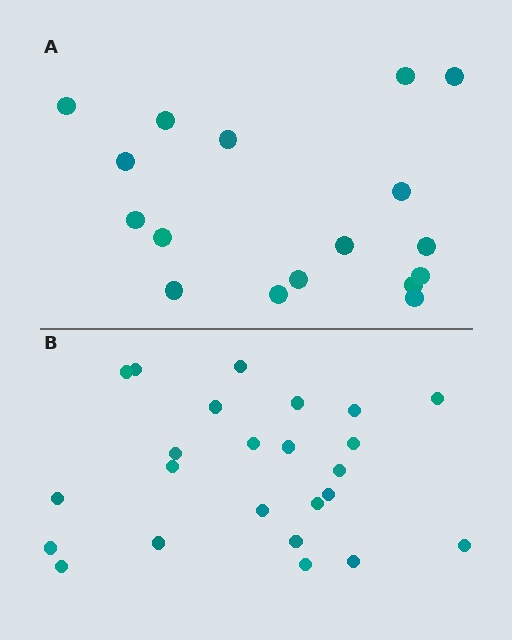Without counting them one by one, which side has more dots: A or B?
Region B (the bottom region) has more dots.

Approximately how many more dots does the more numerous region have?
Region B has roughly 8 or so more dots than region A.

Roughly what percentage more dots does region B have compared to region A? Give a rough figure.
About 40% more.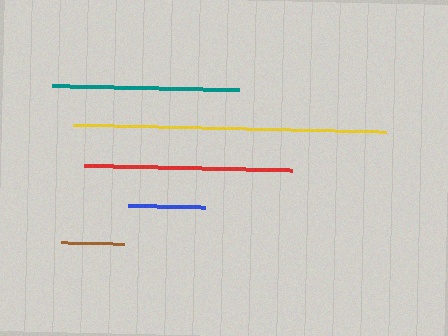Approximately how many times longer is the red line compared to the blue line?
The red line is approximately 2.7 times the length of the blue line.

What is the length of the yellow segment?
The yellow segment is approximately 313 pixels long.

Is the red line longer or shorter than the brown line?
The red line is longer than the brown line.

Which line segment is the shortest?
The brown line is the shortest at approximately 62 pixels.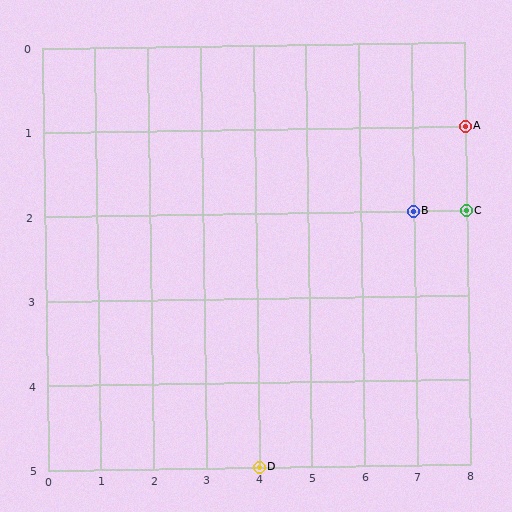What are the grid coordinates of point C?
Point C is at grid coordinates (8, 2).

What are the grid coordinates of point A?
Point A is at grid coordinates (8, 1).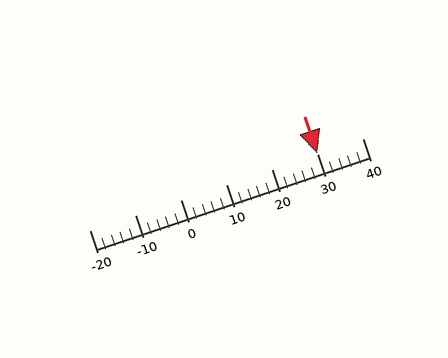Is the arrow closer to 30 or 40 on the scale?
The arrow is closer to 30.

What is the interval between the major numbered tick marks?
The major tick marks are spaced 10 units apart.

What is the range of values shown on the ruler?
The ruler shows values from -20 to 40.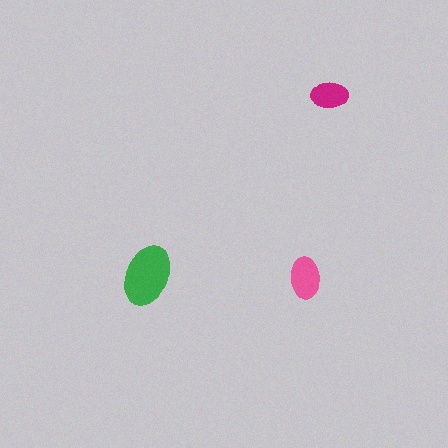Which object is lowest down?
The pink ellipse is bottommost.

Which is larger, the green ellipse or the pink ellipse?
The green one.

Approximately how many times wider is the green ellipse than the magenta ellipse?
About 1.5 times wider.